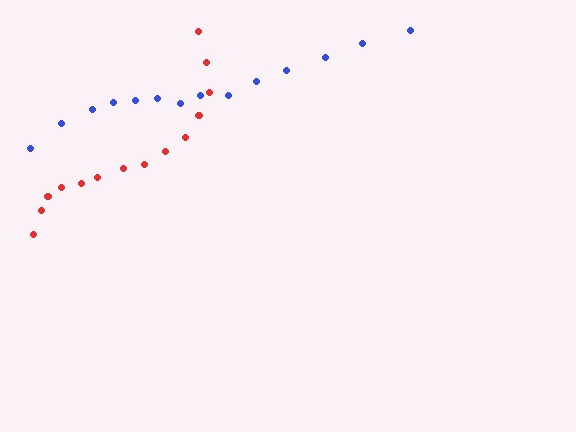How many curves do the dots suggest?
There are 2 distinct paths.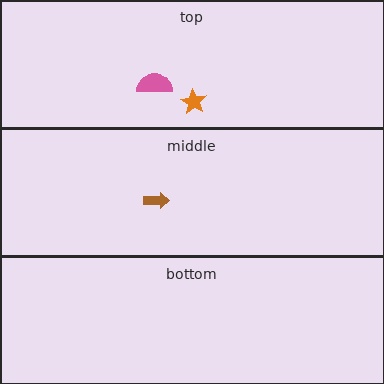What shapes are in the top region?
The pink semicircle, the orange star.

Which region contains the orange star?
The top region.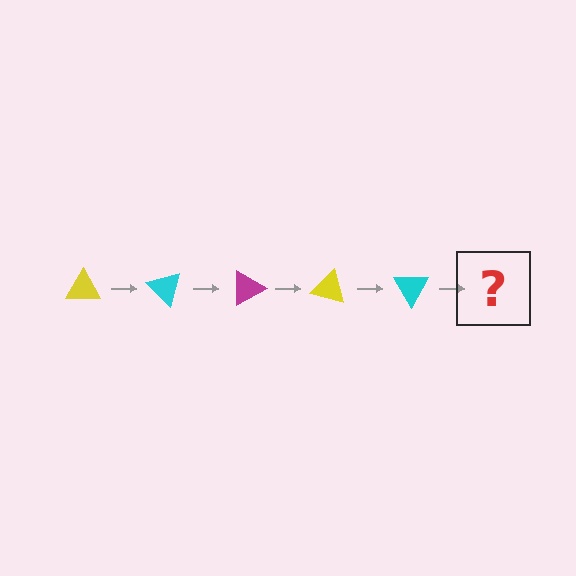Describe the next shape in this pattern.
It should be a magenta triangle, rotated 225 degrees from the start.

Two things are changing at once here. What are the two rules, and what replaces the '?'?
The two rules are that it rotates 45 degrees each step and the color cycles through yellow, cyan, and magenta. The '?' should be a magenta triangle, rotated 225 degrees from the start.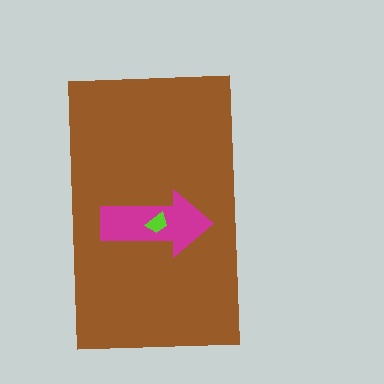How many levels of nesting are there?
3.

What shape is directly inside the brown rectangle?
The magenta arrow.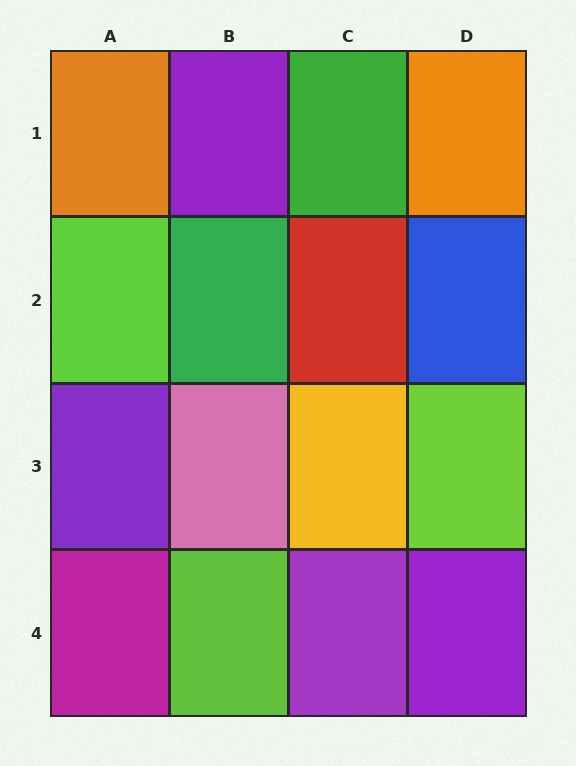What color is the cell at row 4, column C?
Purple.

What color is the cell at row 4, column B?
Lime.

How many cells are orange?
2 cells are orange.